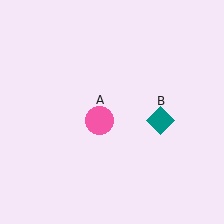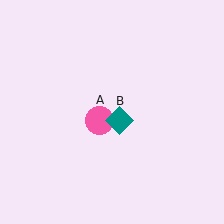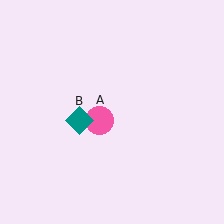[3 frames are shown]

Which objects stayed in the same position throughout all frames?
Pink circle (object A) remained stationary.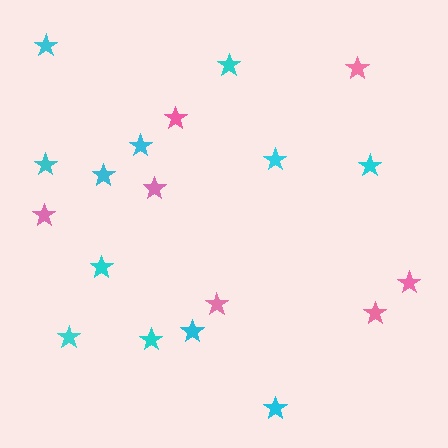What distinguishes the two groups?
There are 2 groups: one group of pink stars (7) and one group of cyan stars (12).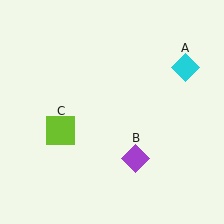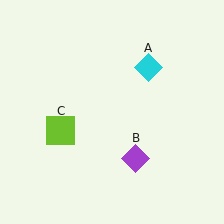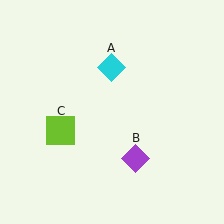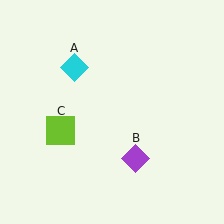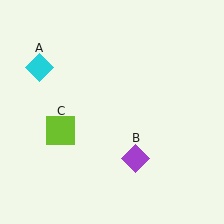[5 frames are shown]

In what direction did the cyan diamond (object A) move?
The cyan diamond (object A) moved left.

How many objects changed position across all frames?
1 object changed position: cyan diamond (object A).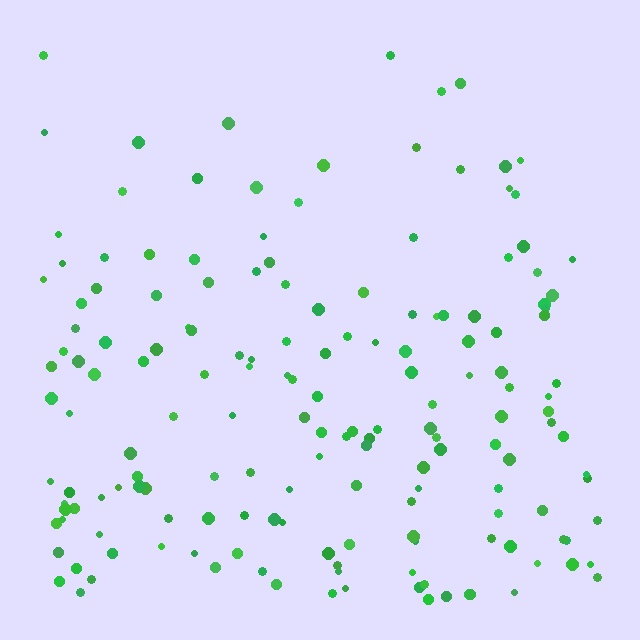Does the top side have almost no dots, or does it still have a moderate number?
Still a moderate number, just noticeably fewer than the bottom.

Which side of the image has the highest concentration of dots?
The bottom.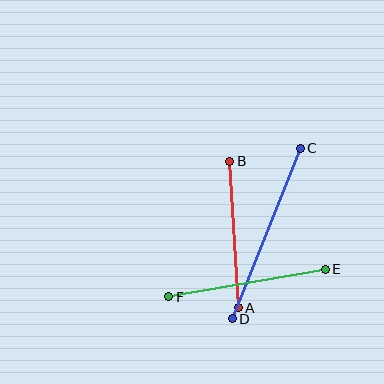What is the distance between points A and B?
The distance is approximately 147 pixels.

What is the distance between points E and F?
The distance is approximately 159 pixels.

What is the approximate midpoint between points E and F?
The midpoint is at approximately (247, 283) pixels.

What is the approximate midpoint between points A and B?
The midpoint is at approximately (234, 235) pixels.